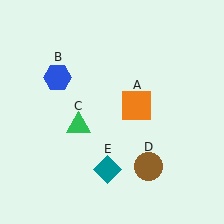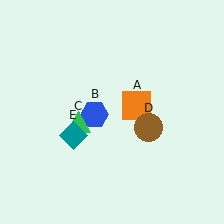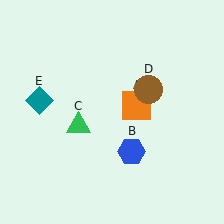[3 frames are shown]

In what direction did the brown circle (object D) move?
The brown circle (object D) moved up.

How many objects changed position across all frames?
3 objects changed position: blue hexagon (object B), brown circle (object D), teal diamond (object E).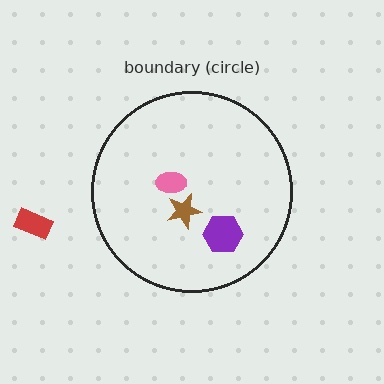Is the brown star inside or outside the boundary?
Inside.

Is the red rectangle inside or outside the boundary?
Outside.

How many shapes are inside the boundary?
3 inside, 1 outside.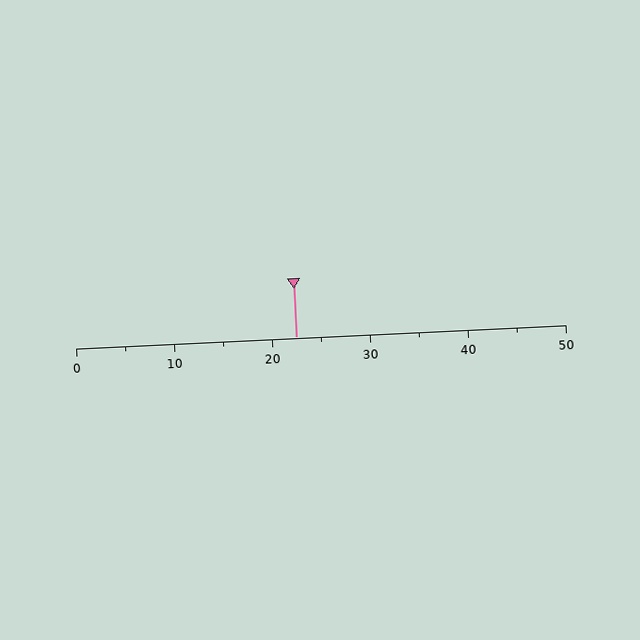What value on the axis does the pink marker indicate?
The marker indicates approximately 22.5.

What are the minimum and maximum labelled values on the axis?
The axis runs from 0 to 50.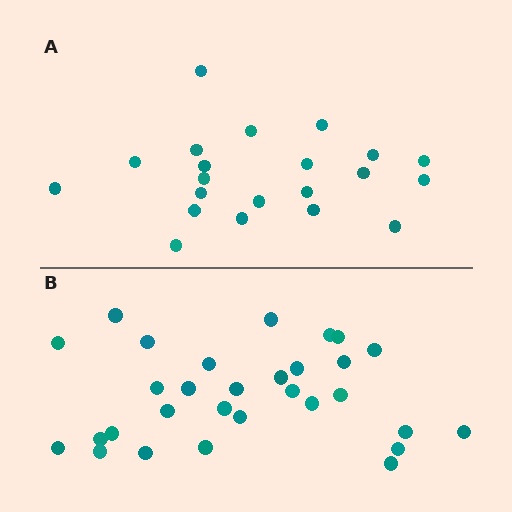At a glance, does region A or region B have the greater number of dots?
Region B (the bottom region) has more dots.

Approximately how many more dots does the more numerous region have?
Region B has roughly 8 or so more dots than region A.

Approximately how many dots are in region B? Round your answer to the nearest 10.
About 30 dots.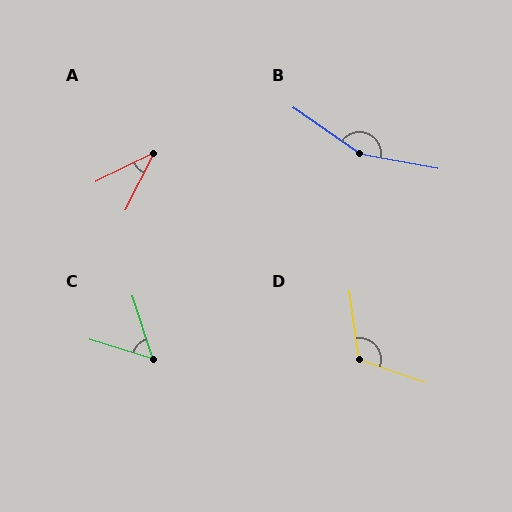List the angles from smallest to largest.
A (37°), C (55°), D (117°), B (155°).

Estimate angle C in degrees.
Approximately 55 degrees.